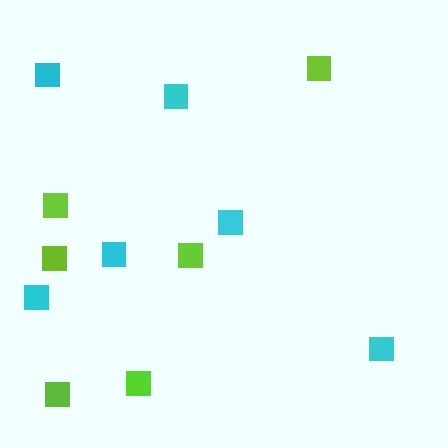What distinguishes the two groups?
There are 2 groups: one group of cyan squares (6) and one group of lime squares (6).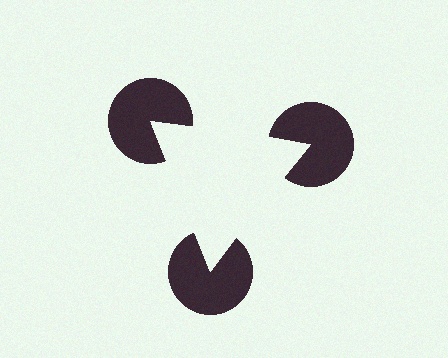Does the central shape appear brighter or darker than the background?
It typically appears slightly brighter than the background, even though no actual brightness change is drawn.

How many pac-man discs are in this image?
There are 3 — one at each vertex of the illusory triangle.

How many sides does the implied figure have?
3 sides.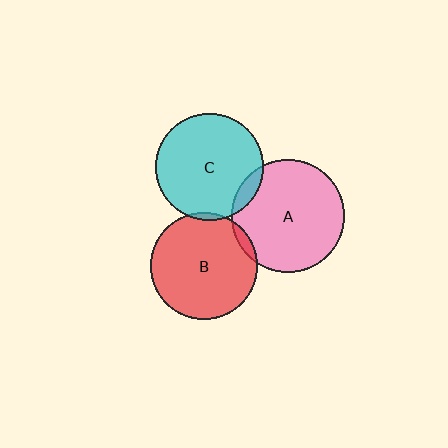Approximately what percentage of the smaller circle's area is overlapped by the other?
Approximately 5%.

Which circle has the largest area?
Circle A (pink).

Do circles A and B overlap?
Yes.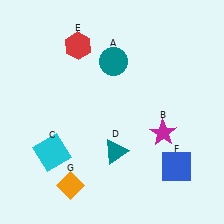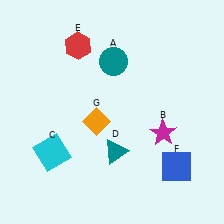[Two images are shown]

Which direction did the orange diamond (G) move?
The orange diamond (G) moved up.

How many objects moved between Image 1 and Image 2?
1 object moved between the two images.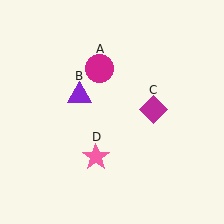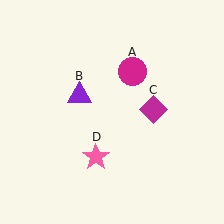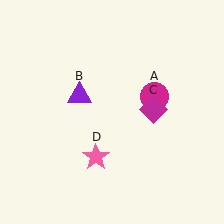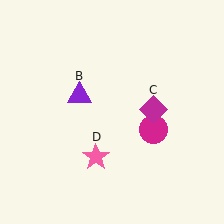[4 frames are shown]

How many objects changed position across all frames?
1 object changed position: magenta circle (object A).